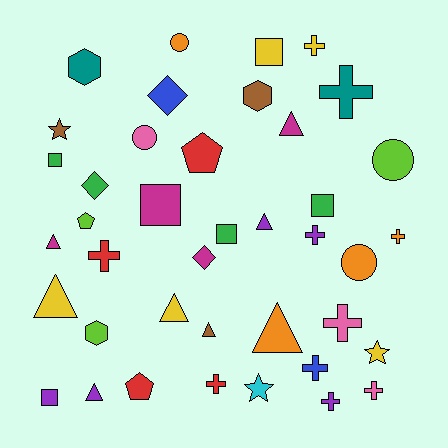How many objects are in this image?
There are 40 objects.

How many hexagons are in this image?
There are 3 hexagons.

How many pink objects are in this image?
There are 3 pink objects.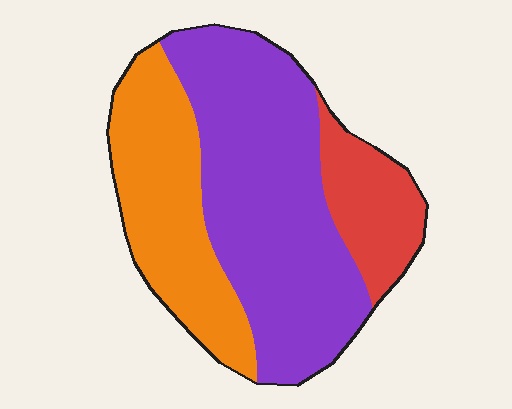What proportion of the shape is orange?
Orange covers about 30% of the shape.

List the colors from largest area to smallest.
From largest to smallest: purple, orange, red.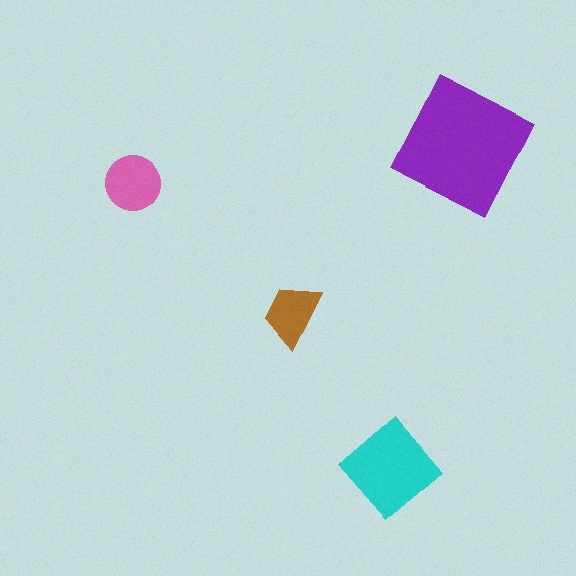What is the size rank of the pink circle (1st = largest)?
3rd.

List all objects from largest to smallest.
The purple square, the cyan diamond, the pink circle, the brown trapezoid.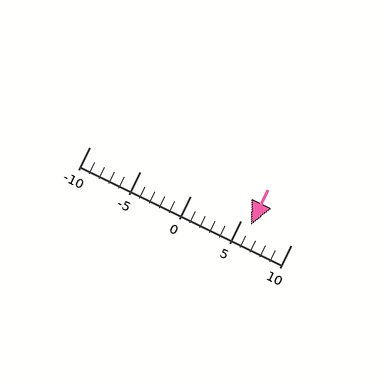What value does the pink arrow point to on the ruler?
The pink arrow points to approximately 6.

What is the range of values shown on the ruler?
The ruler shows values from -10 to 10.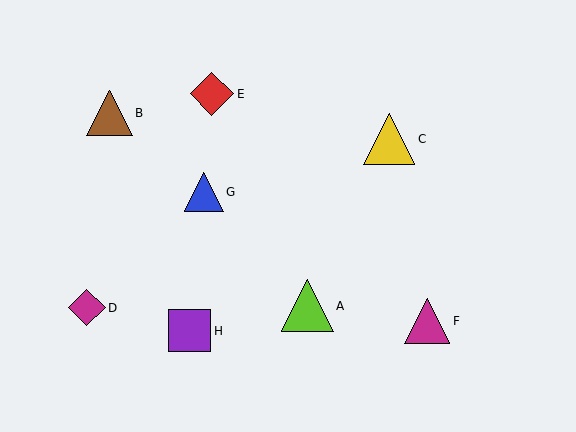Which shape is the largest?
The lime triangle (labeled A) is the largest.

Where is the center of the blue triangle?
The center of the blue triangle is at (204, 192).